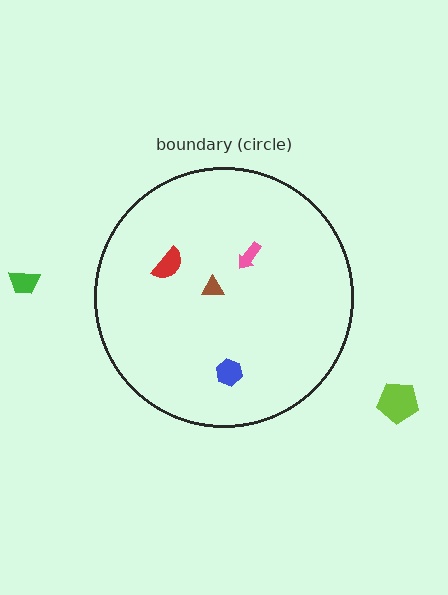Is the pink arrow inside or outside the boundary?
Inside.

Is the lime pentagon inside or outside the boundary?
Outside.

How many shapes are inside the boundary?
4 inside, 2 outside.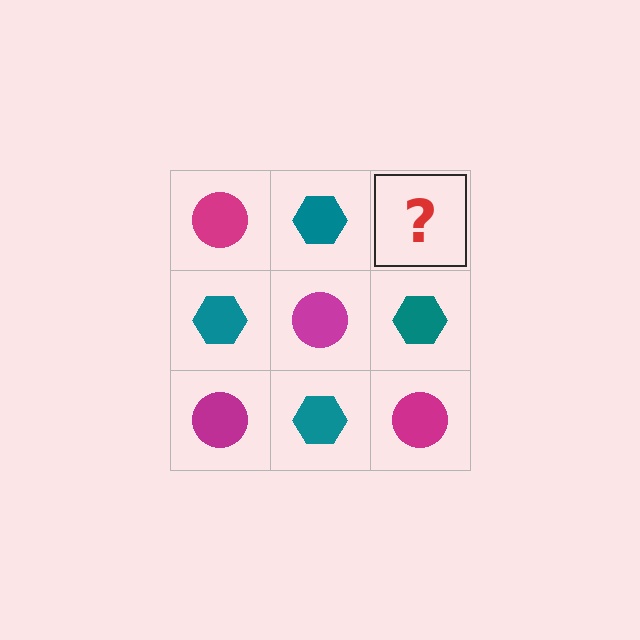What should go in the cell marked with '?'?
The missing cell should contain a magenta circle.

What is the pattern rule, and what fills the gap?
The rule is that it alternates magenta circle and teal hexagon in a checkerboard pattern. The gap should be filled with a magenta circle.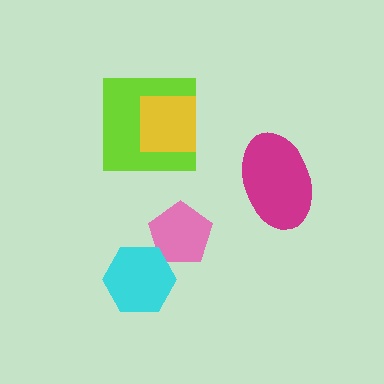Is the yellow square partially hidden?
No, no other shape covers it.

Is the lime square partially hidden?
Yes, it is partially covered by another shape.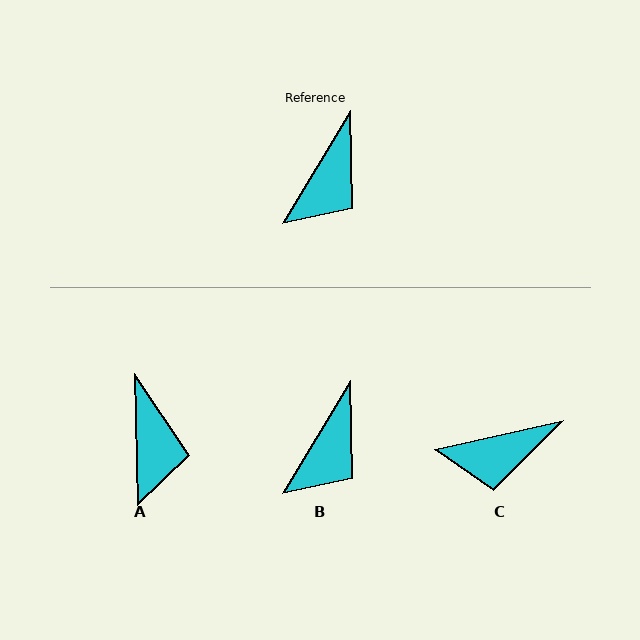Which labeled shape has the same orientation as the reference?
B.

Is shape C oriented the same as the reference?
No, it is off by about 46 degrees.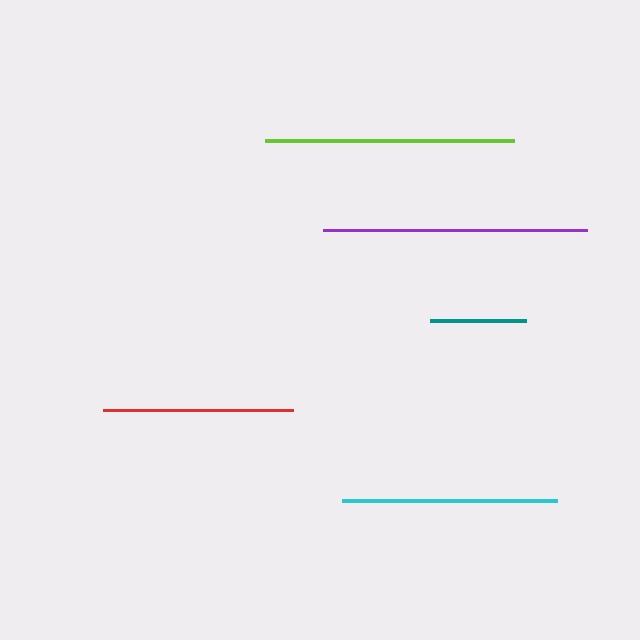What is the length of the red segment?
The red segment is approximately 190 pixels long.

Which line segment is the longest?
The purple line is the longest at approximately 265 pixels.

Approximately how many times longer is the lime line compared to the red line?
The lime line is approximately 1.3 times the length of the red line.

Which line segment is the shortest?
The teal line is the shortest at approximately 96 pixels.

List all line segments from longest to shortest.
From longest to shortest: purple, lime, cyan, red, teal.